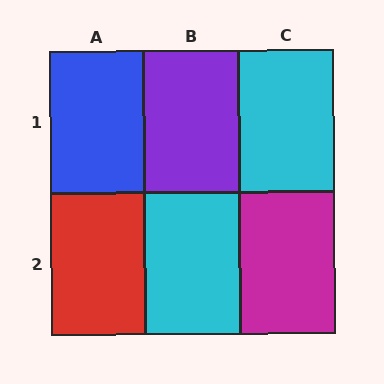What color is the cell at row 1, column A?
Blue.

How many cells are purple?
1 cell is purple.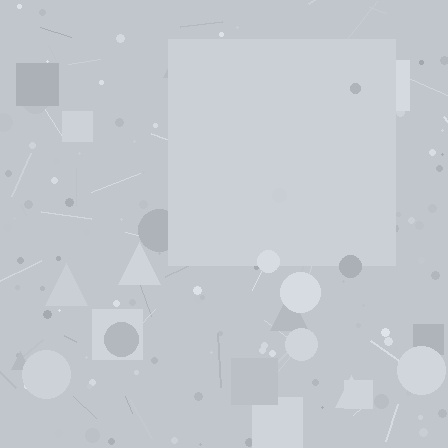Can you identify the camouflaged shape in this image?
The camouflaged shape is a square.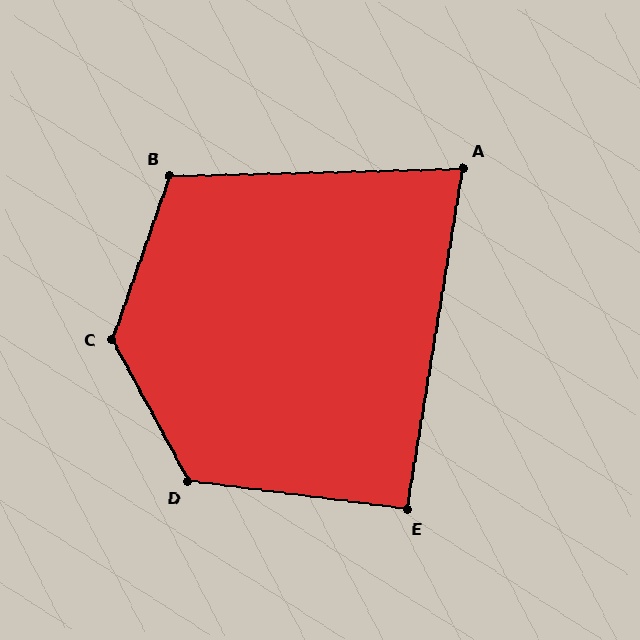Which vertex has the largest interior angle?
C, at approximately 133 degrees.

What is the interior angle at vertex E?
Approximately 92 degrees (approximately right).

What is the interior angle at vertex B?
Approximately 111 degrees (obtuse).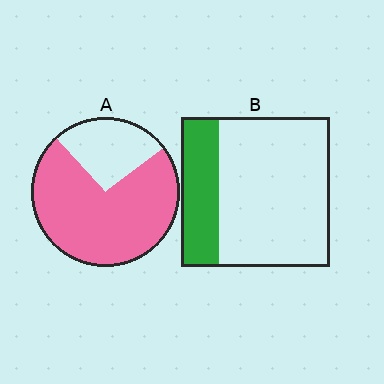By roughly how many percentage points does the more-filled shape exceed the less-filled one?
By roughly 50 percentage points (A over B).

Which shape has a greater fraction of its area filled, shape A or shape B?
Shape A.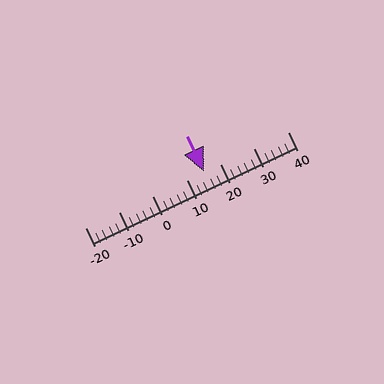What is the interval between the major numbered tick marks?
The major tick marks are spaced 10 units apart.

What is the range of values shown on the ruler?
The ruler shows values from -20 to 40.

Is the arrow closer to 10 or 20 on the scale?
The arrow is closer to 20.